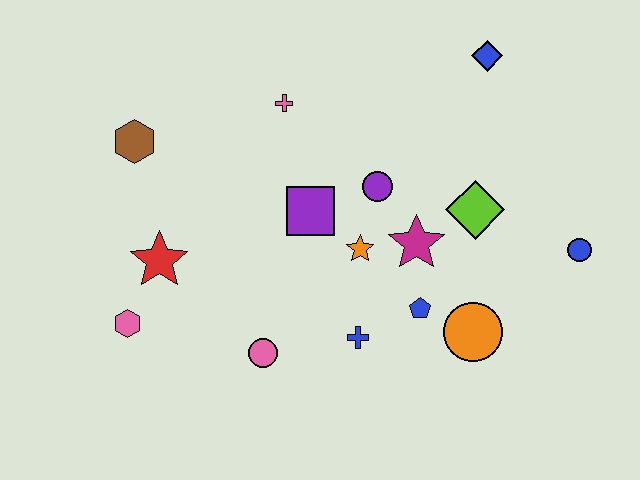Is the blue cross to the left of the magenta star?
Yes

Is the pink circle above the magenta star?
No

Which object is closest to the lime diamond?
The magenta star is closest to the lime diamond.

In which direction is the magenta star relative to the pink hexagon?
The magenta star is to the right of the pink hexagon.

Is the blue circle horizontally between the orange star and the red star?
No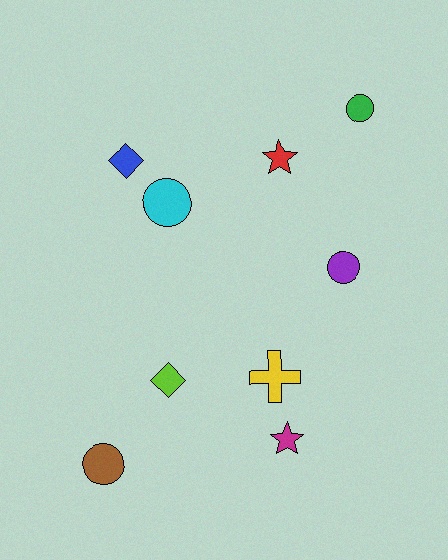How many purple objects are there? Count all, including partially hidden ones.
There is 1 purple object.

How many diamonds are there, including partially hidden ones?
There are 2 diamonds.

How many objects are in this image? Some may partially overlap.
There are 9 objects.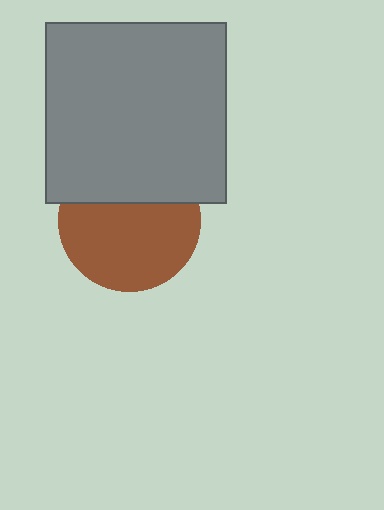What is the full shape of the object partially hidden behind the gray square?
The partially hidden object is a brown circle.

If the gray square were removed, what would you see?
You would see the complete brown circle.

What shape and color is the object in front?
The object in front is a gray square.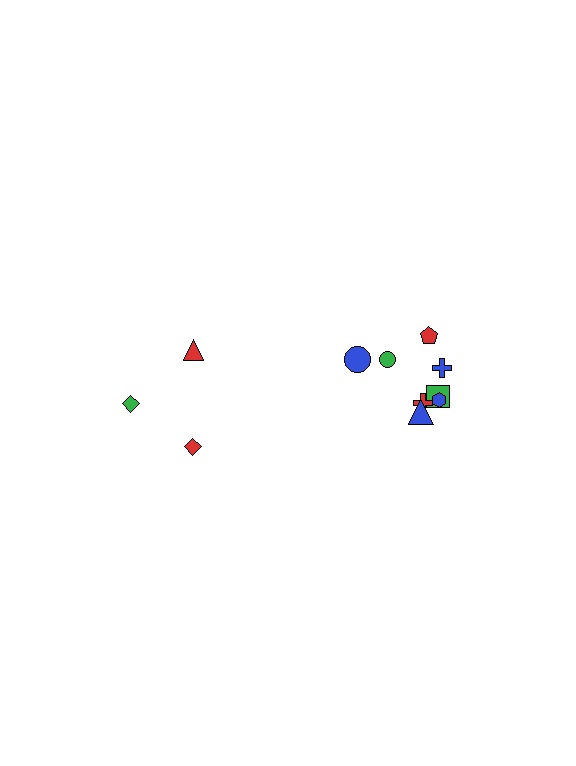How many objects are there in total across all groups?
There are 11 objects.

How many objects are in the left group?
There are 3 objects.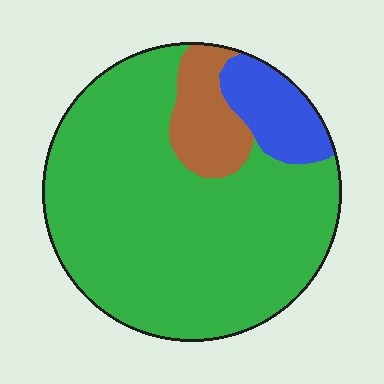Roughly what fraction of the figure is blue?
Blue takes up about one tenth (1/10) of the figure.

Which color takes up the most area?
Green, at roughly 80%.